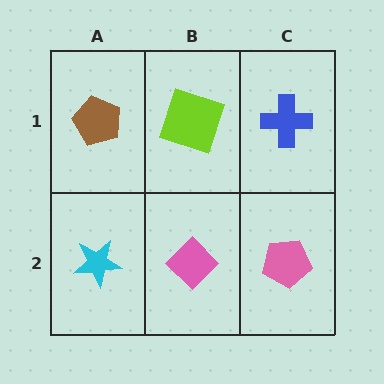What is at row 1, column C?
A blue cross.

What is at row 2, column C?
A pink pentagon.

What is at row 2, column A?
A cyan star.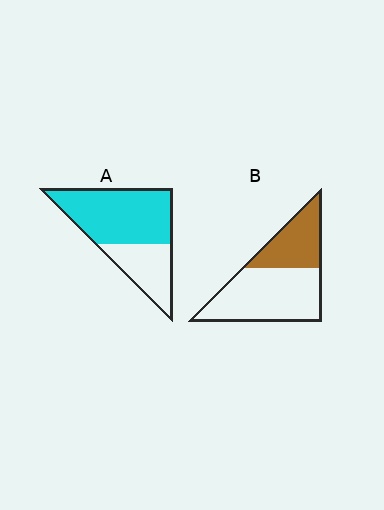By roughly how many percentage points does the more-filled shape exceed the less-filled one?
By roughly 30 percentage points (A over B).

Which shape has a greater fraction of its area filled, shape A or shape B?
Shape A.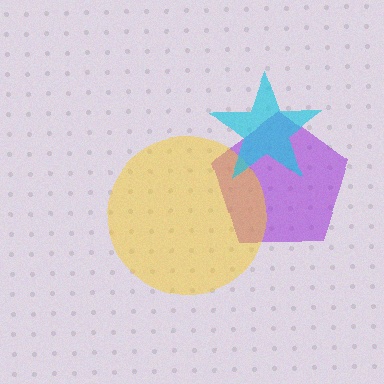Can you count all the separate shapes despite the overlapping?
Yes, there are 3 separate shapes.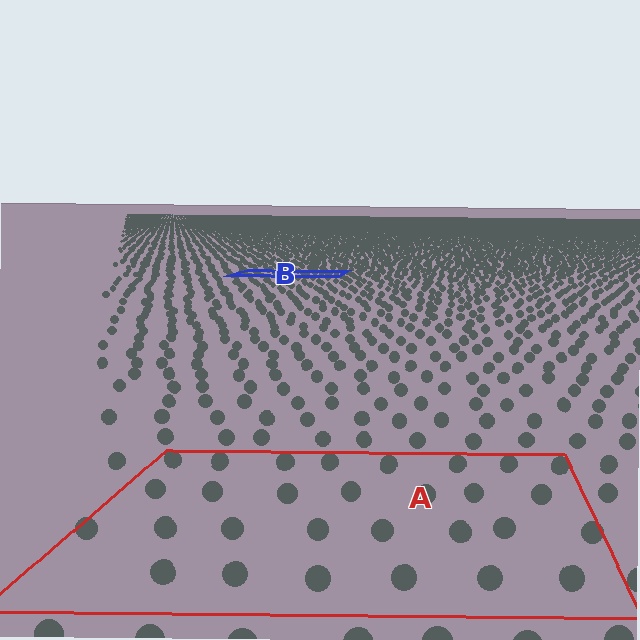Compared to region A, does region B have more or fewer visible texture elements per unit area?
Region B has more texture elements per unit area — they are packed more densely because it is farther away.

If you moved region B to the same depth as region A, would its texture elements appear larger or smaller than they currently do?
They would appear larger. At a closer depth, the same texture elements are projected at a bigger on-screen size.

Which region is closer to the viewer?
Region A is closer. The texture elements there are larger and more spread out.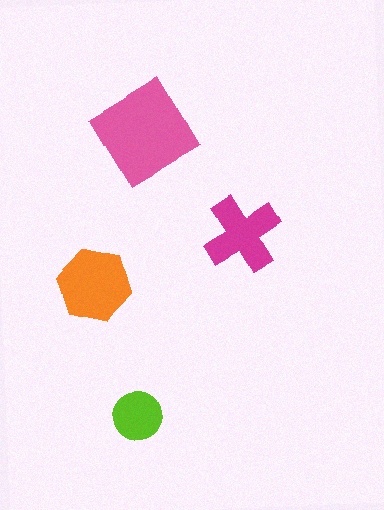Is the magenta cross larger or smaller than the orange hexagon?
Smaller.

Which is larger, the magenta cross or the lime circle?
The magenta cross.